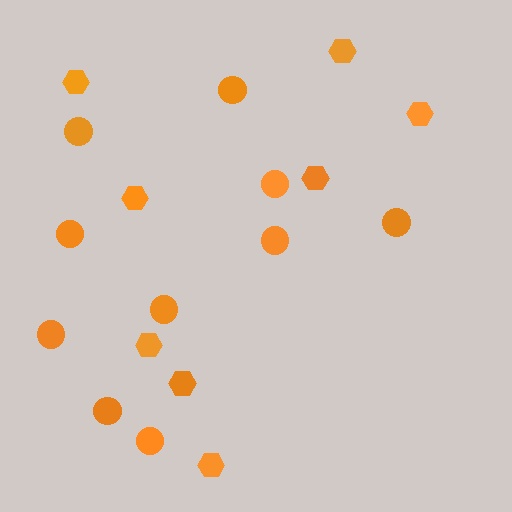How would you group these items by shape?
There are 2 groups: one group of hexagons (8) and one group of circles (10).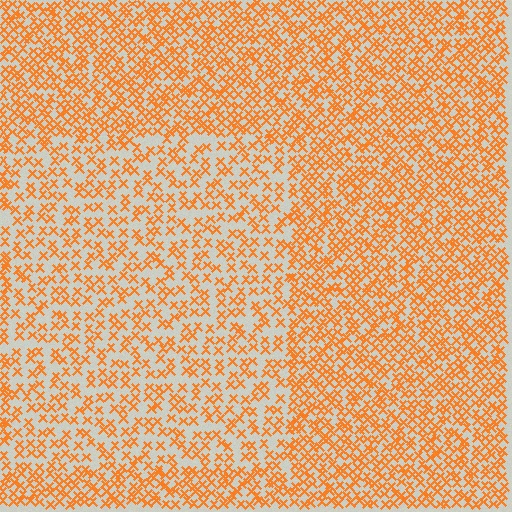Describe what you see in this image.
The image contains small orange elements arranged at two different densities. A rectangle-shaped region is visible where the elements are less densely packed than the surrounding area.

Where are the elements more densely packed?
The elements are more densely packed outside the rectangle boundary.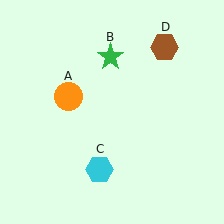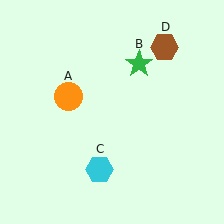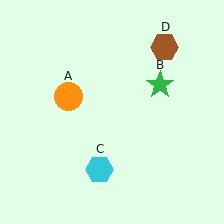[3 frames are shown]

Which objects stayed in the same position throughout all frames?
Orange circle (object A) and cyan hexagon (object C) and brown hexagon (object D) remained stationary.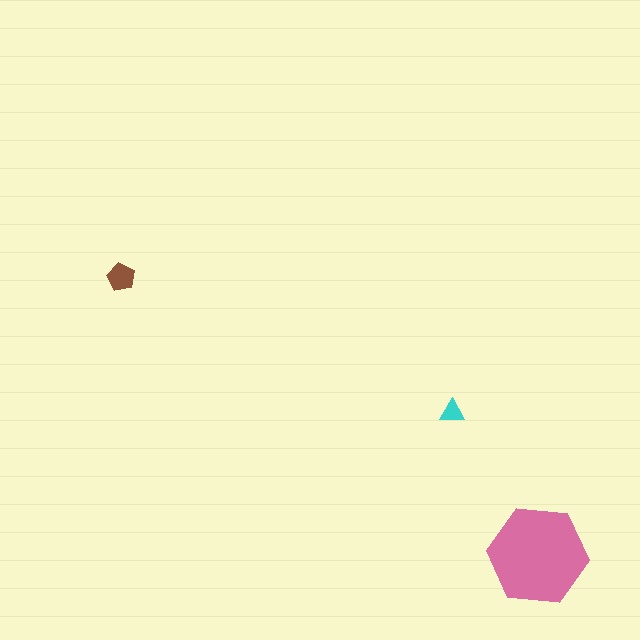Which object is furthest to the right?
The pink hexagon is rightmost.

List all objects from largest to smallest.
The pink hexagon, the brown pentagon, the cyan triangle.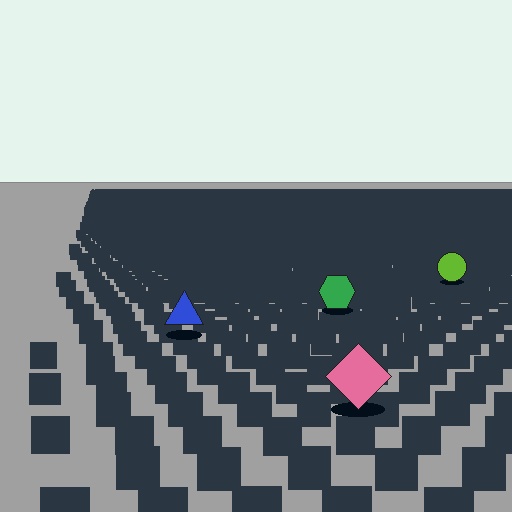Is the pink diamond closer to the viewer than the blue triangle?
Yes. The pink diamond is closer — you can tell from the texture gradient: the ground texture is coarser near it.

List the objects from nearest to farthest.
From nearest to farthest: the pink diamond, the blue triangle, the green hexagon, the lime circle.